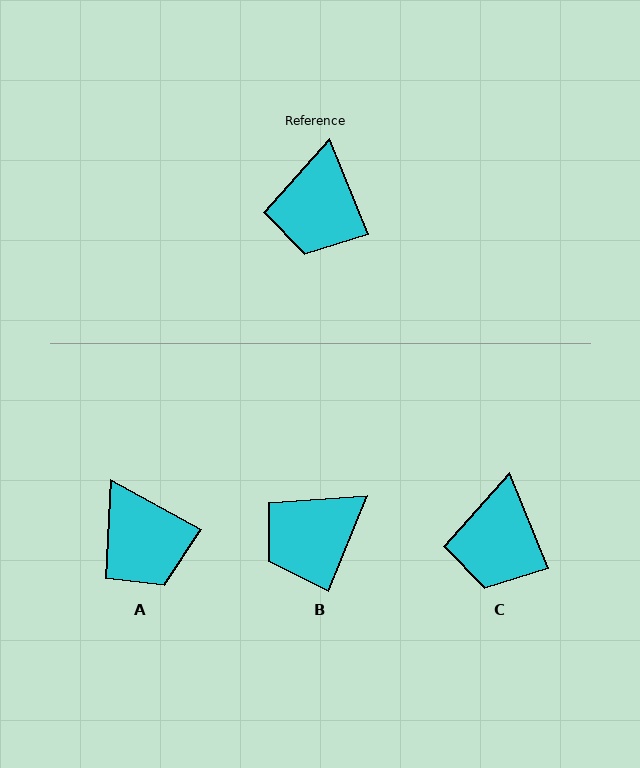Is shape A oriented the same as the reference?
No, it is off by about 39 degrees.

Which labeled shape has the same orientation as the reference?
C.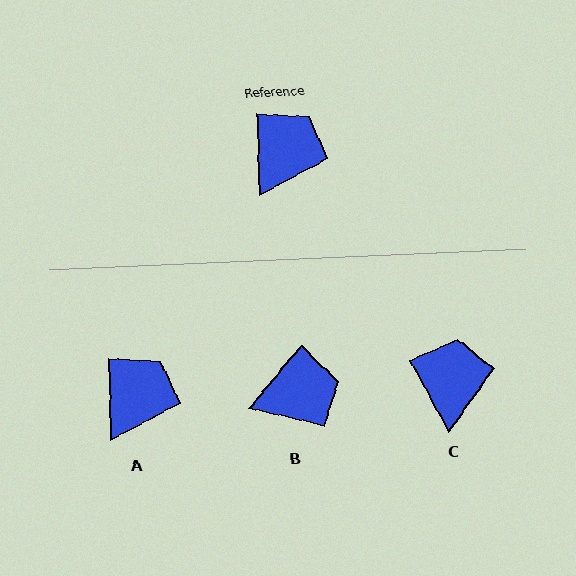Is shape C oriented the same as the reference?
No, it is off by about 27 degrees.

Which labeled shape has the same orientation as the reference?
A.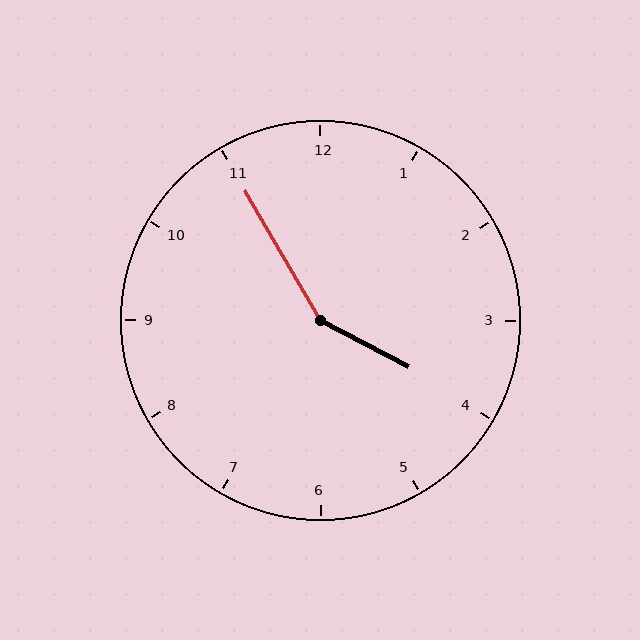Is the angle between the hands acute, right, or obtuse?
It is obtuse.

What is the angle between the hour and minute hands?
Approximately 148 degrees.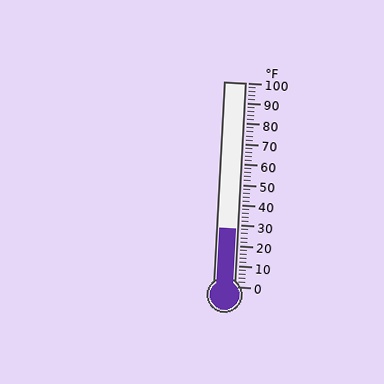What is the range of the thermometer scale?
The thermometer scale ranges from 0°F to 100°F.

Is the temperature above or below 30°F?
The temperature is below 30°F.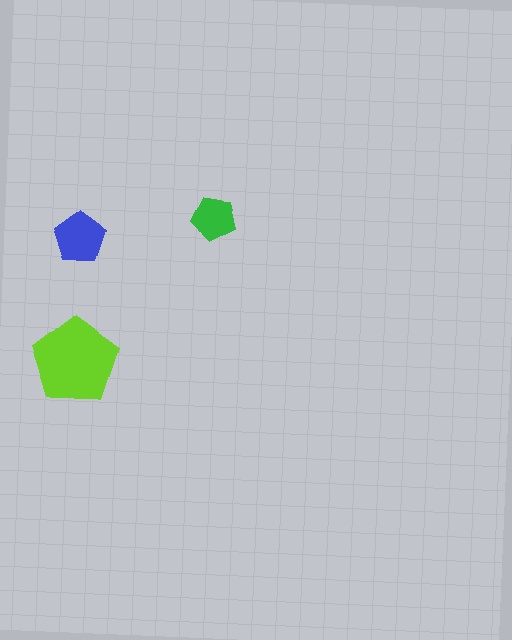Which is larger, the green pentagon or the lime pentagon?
The lime one.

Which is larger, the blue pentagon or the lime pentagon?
The lime one.